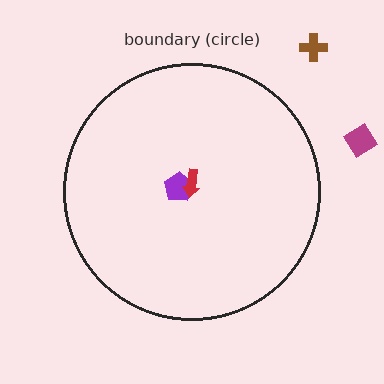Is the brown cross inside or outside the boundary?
Outside.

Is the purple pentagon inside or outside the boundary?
Inside.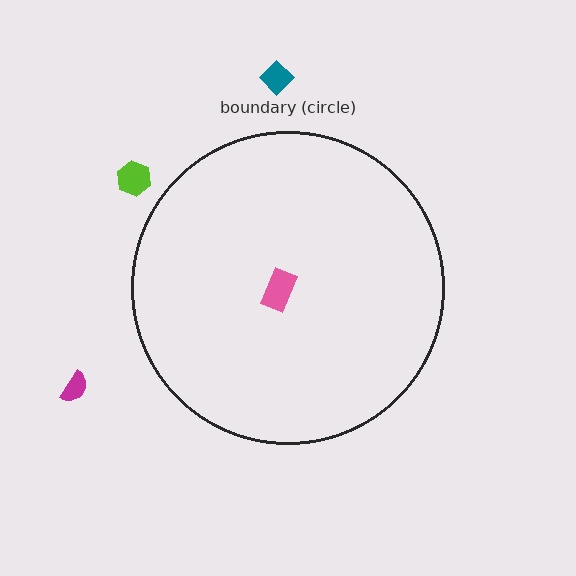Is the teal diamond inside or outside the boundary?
Outside.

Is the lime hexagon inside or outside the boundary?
Outside.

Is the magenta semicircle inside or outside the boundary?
Outside.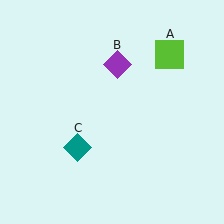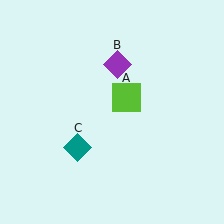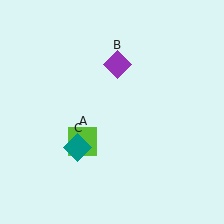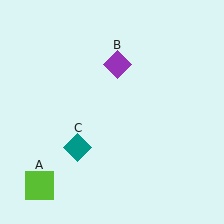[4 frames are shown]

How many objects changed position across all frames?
1 object changed position: lime square (object A).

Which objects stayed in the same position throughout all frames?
Purple diamond (object B) and teal diamond (object C) remained stationary.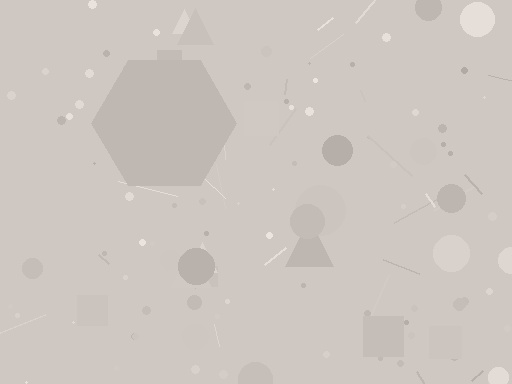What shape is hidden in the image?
A hexagon is hidden in the image.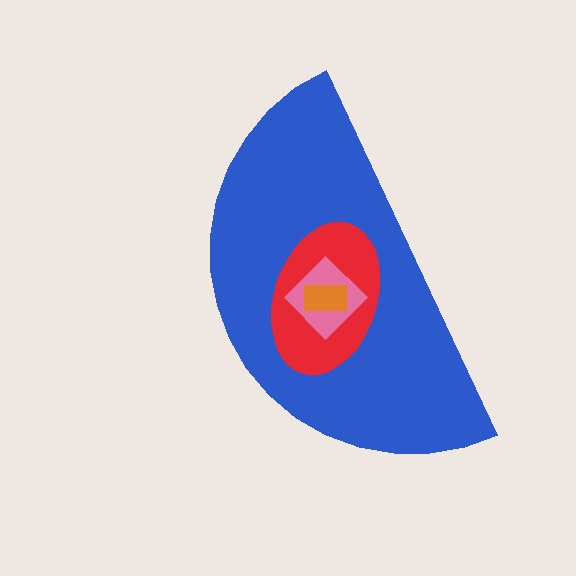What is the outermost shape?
The blue semicircle.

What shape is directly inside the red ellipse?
The pink diamond.